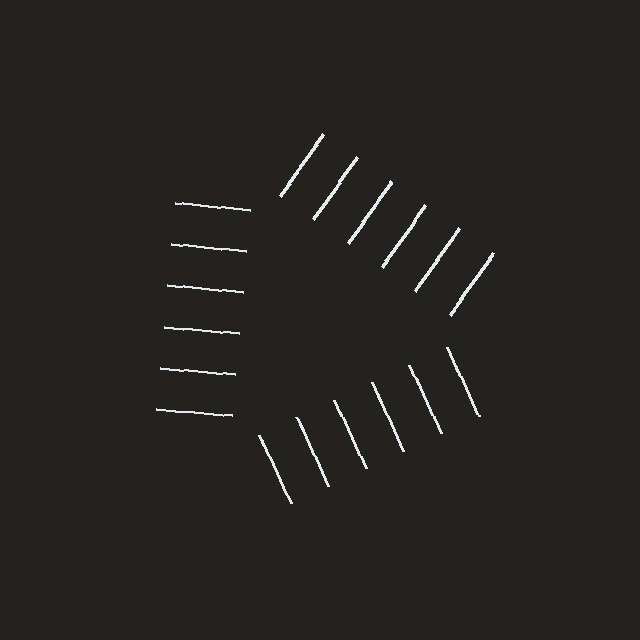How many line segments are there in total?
18 — 6 along each of the 3 edges.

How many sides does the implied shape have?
3 sides — the line-ends trace a triangle.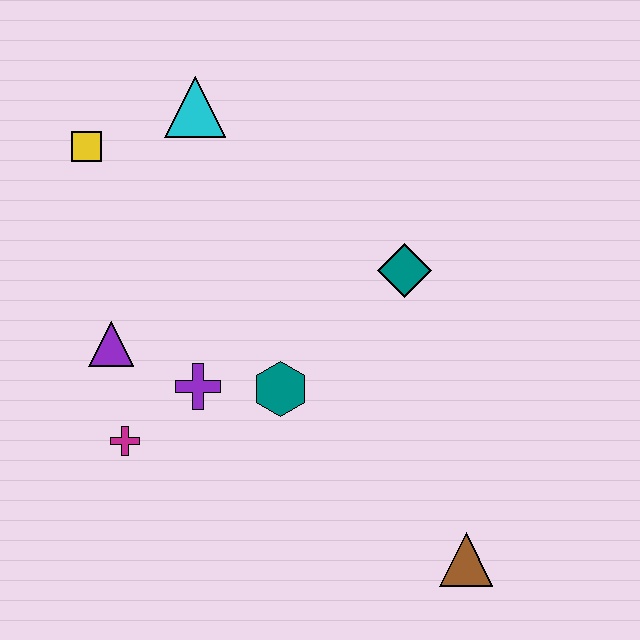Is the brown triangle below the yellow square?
Yes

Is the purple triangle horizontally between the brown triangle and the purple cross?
No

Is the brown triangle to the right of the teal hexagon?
Yes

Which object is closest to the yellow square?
The cyan triangle is closest to the yellow square.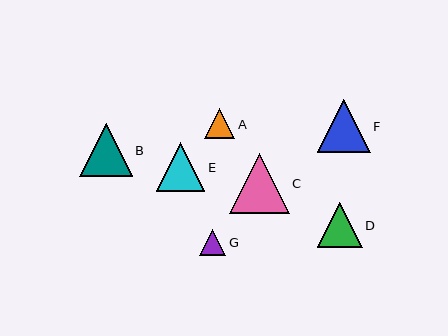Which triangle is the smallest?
Triangle G is the smallest with a size of approximately 27 pixels.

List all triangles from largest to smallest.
From largest to smallest: C, F, B, E, D, A, G.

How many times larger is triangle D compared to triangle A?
Triangle D is approximately 1.5 times the size of triangle A.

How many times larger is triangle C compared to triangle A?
Triangle C is approximately 1.9 times the size of triangle A.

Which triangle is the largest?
Triangle C is the largest with a size of approximately 59 pixels.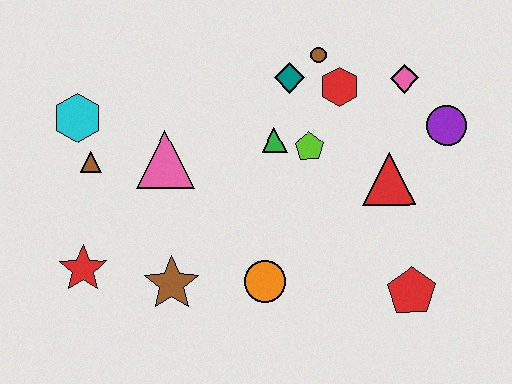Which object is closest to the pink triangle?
The brown triangle is closest to the pink triangle.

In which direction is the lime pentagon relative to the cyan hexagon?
The lime pentagon is to the right of the cyan hexagon.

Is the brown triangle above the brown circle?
No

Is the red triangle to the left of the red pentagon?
Yes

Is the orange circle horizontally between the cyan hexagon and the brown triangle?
No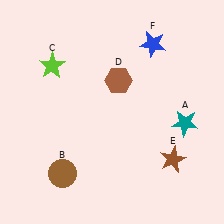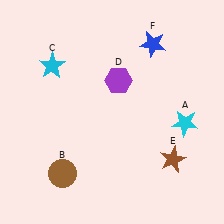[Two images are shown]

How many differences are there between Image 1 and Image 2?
There are 3 differences between the two images.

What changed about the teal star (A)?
In Image 1, A is teal. In Image 2, it changed to cyan.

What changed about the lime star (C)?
In Image 1, C is lime. In Image 2, it changed to cyan.